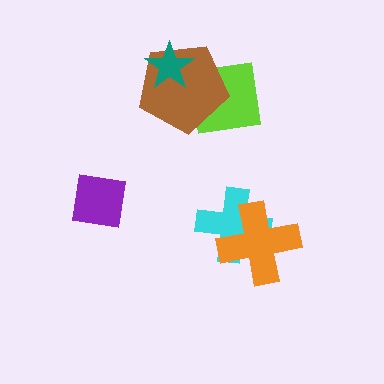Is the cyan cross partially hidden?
Yes, it is partially covered by another shape.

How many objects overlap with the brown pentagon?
2 objects overlap with the brown pentagon.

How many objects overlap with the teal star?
1 object overlaps with the teal star.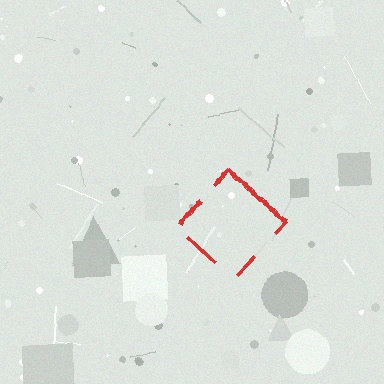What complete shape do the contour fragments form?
The contour fragments form a diamond.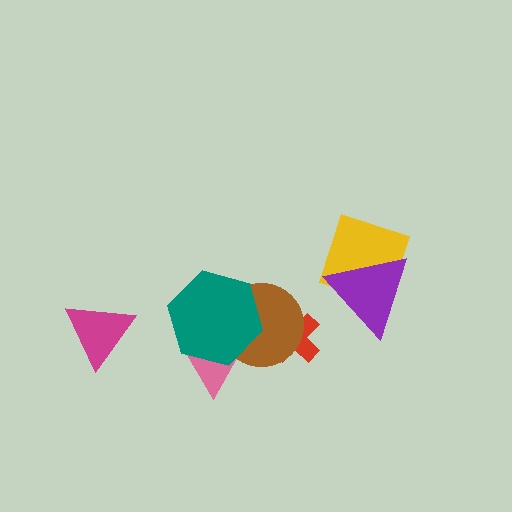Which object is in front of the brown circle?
The teal hexagon is in front of the brown circle.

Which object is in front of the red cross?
The brown circle is in front of the red cross.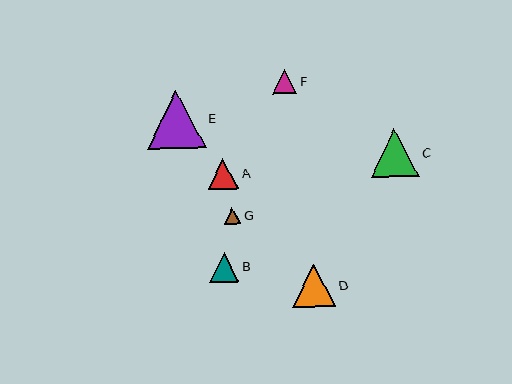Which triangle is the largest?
Triangle E is the largest with a size of approximately 59 pixels.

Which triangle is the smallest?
Triangle G is the smallest with a size of approximately 17 pixels.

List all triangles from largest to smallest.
From largest to smallest: E, C, D, A, B, F, G.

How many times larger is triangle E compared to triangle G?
Triangle E is approximately 3.5 times the size of triangle G.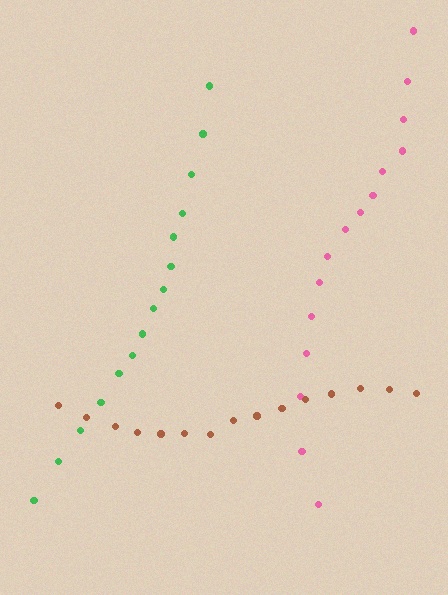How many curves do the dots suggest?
There are 3 distinct paths.